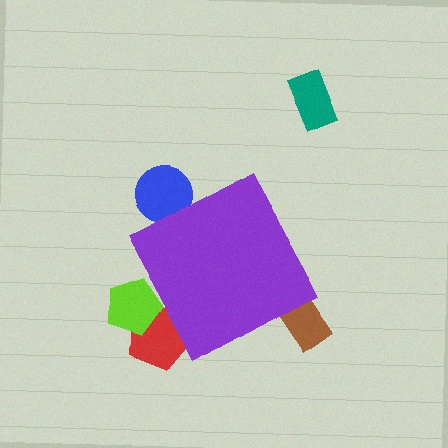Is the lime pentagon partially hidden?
Yes, the lime pentagon is partially hidden behind the purple diamond.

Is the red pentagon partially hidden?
Yes, the red pentagon is partially hidden behind the purple diamond.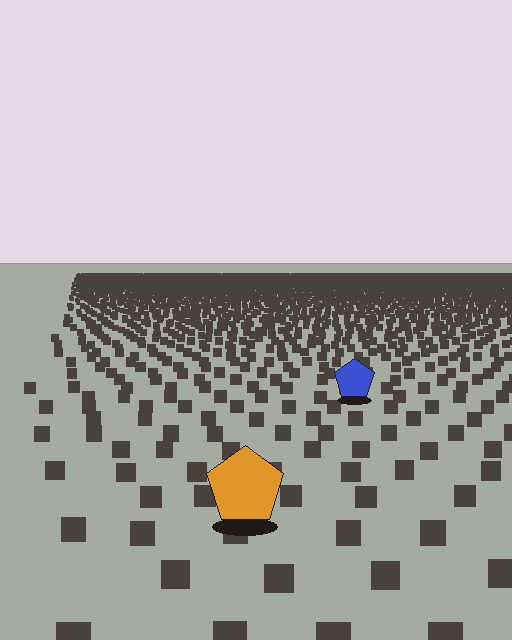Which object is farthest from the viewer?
The blue pentagon is farthest from the viewer. It appears smaller and the ground texture around it is denser.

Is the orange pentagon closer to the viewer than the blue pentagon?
Yes. The orange pentagon is closer — you can tell from the texture gradient: the ground texture is coarser near it.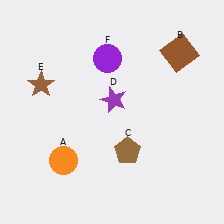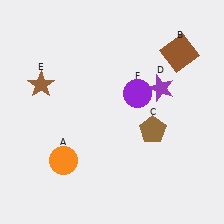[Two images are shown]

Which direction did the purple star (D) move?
The purple star (D) moved right.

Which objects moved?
The objects that moved are: the brown pentagon (C), the purple star (D), the purple circle (F).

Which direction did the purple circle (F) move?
The purple circle (F) moved down.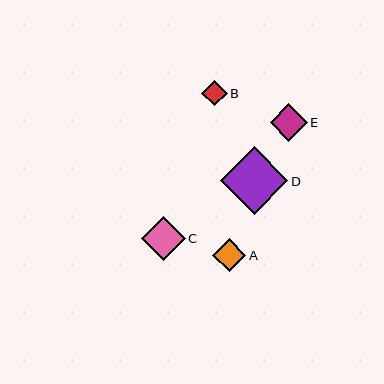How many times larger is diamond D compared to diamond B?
Diamond D is approximately 2.6 times the size of diamond B.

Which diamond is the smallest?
Diamond B is the smallest with a size of approximately 26 pixels.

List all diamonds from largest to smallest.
From largest to smallest: D, C, E, A, B.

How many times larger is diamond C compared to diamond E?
Diamond C is approximately 1.2 times the size of diamond E.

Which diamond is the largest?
Diamond D is the largest with a size of approximately 67 pixels.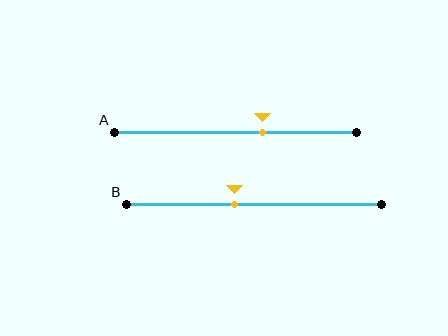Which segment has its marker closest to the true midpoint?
Segment B has its marker closest to the true midpoint.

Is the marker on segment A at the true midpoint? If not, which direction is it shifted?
No, the marker on segment A is shifted to the right by about 11% of the segment length.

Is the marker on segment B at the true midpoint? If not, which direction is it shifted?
No, the marker on segment B is shifted to the left by about 8% of the segment length.